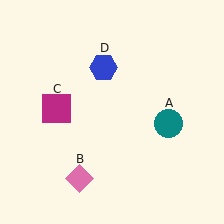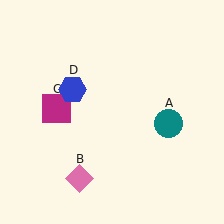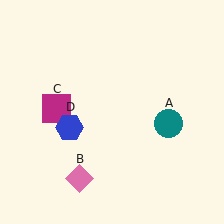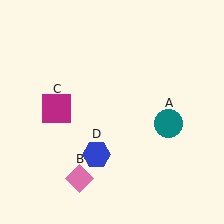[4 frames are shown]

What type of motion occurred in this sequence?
The blue hexagon (object D) rotated counterclockwise around the center of the scene.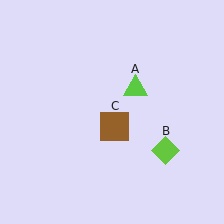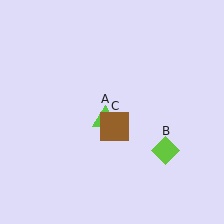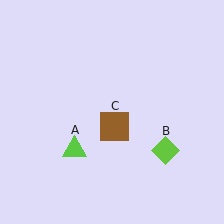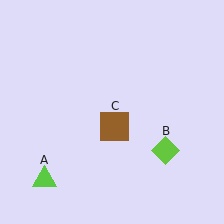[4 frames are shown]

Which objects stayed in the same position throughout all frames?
Lime diamond (object B) and brown square (object C) remained stationary.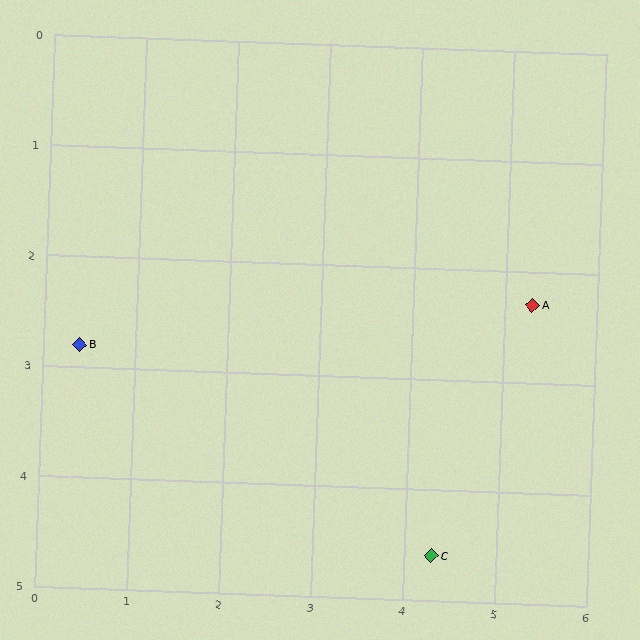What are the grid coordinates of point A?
Point A is at approximately (5.3, 2.3).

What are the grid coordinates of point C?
Point C is at approximately (4.3, 4.6).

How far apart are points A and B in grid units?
Points A and B are about 4.9 grid units apart.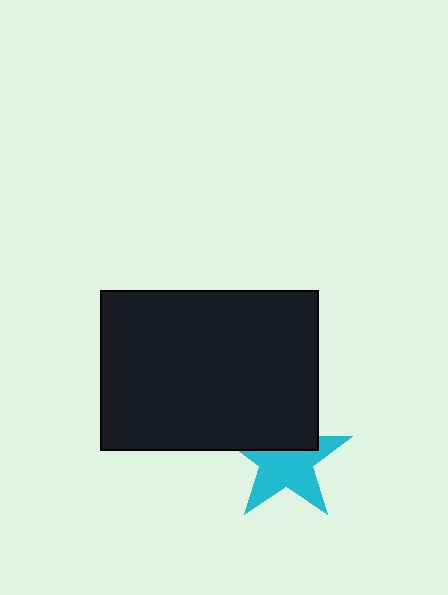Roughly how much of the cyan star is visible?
About half of it is visible (roughly 61%).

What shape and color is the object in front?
The object in front is a black rectangle.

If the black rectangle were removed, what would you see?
You would see the complete cyan star.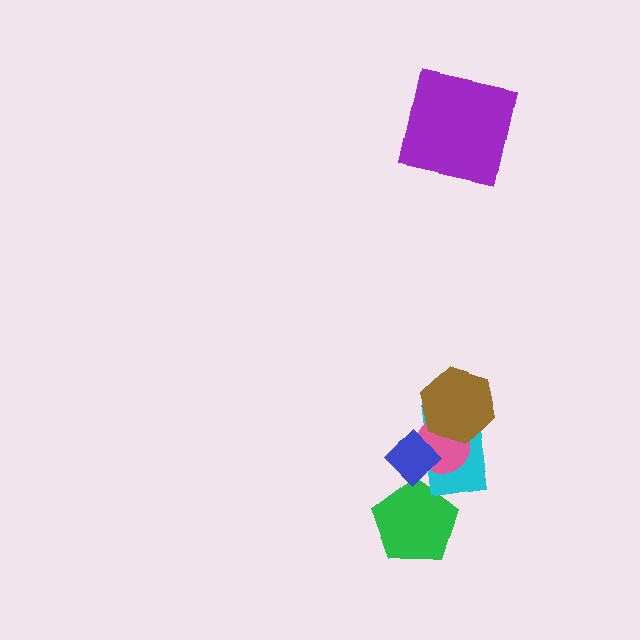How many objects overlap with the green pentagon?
1 object overlaps with the green pentagon.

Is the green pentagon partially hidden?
Yes, it is partially covered by another shape.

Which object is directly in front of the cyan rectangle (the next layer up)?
The pink circle is directly in front of the cyan rectangle.